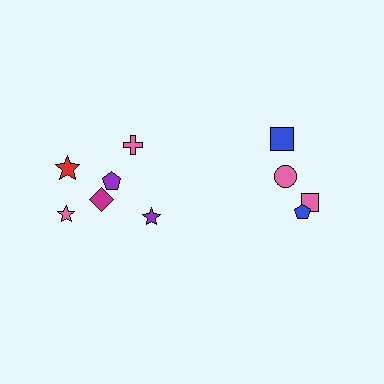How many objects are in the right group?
There are 4 objects.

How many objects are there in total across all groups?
There are 10 objects.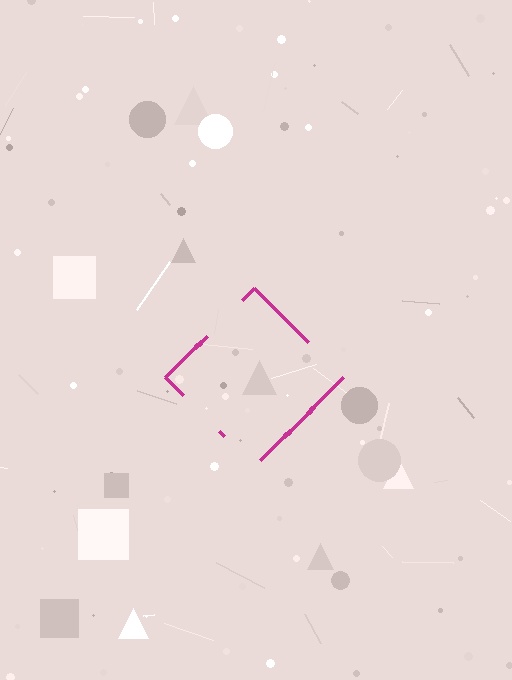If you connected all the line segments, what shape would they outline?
They would outline a diamond.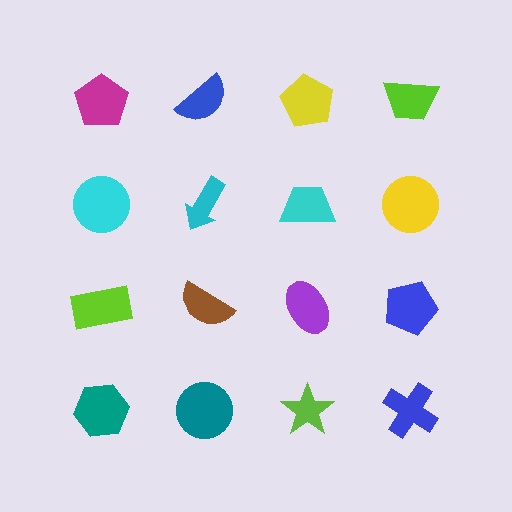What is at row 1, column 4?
A lime trapezoid.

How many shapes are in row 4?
4 shapes.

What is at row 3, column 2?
A brown semicircle.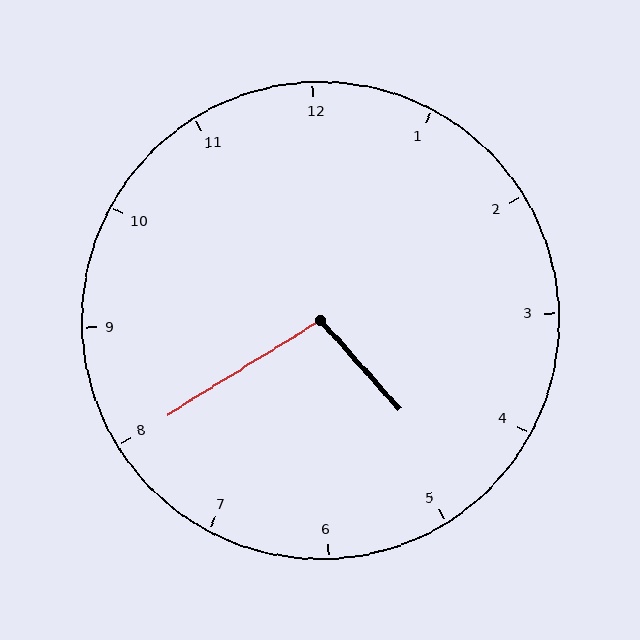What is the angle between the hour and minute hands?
Approximately 100 degrees.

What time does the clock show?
4:40.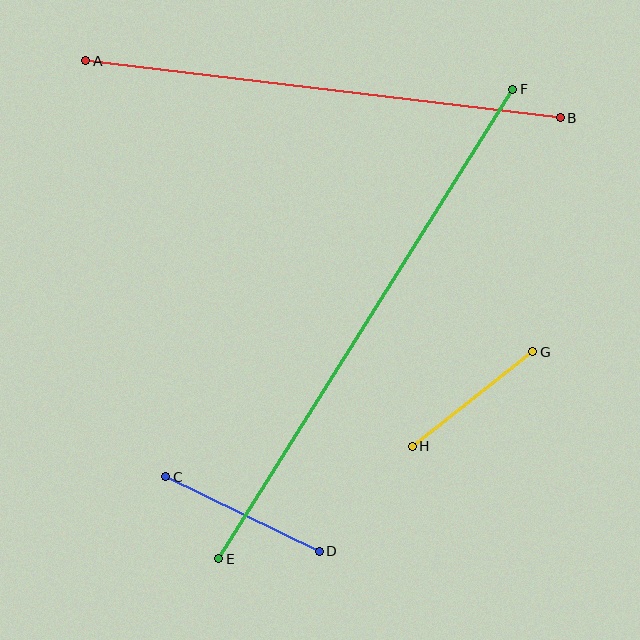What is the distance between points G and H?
The distance is approximately 154 pixels.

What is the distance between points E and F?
The distance is approximately 554 pixels.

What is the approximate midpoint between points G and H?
The midpoint is at approximately (472, 399) pixels.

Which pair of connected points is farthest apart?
Points E and F are farthest apart.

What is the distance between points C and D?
The distance is approximately 171 pixels.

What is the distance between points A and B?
The distance is approximately 478 pixels.